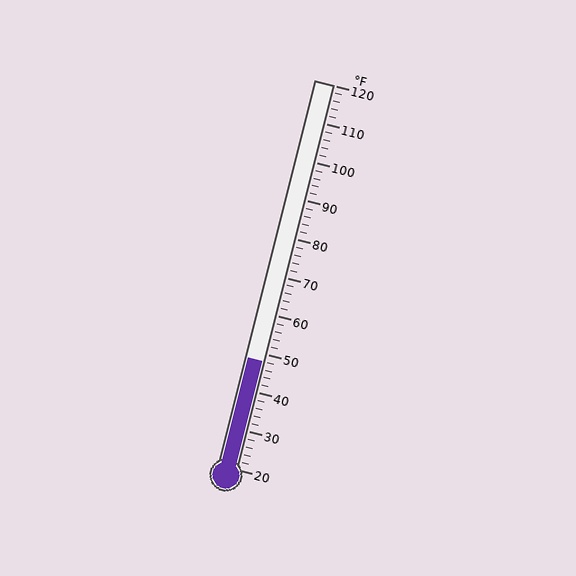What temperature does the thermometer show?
The thermometer shows approximately 48°F.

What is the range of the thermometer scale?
The thermometer scale ranges from 20°F to 120°F.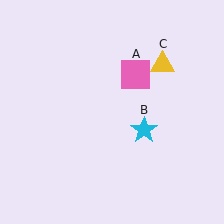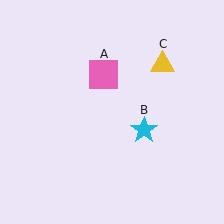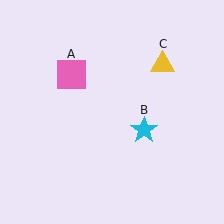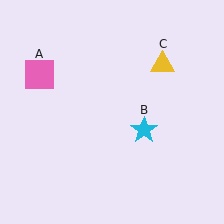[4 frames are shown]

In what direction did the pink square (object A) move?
The pink square (object A) moved left.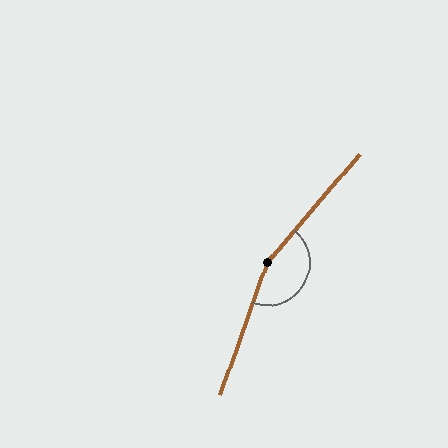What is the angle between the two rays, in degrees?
Approximately 159 degrees.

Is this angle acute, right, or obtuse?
It is obtuse.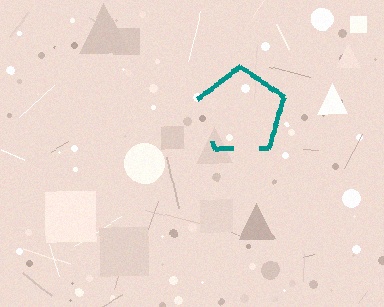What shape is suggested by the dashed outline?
The dashed outline suggests a pentagon.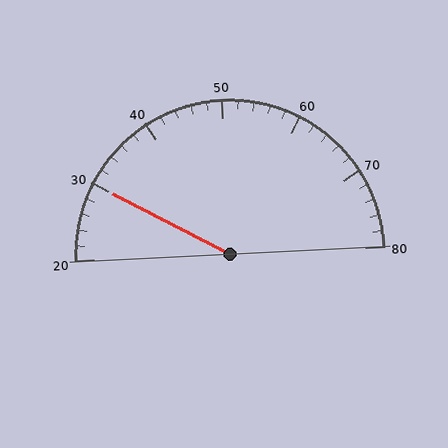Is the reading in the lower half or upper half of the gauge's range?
The reading is in the lower half of the range (20 to 80).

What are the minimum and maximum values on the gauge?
The gauge ranges from 20 to 80.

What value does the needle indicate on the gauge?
The needle indicates approximately 30.